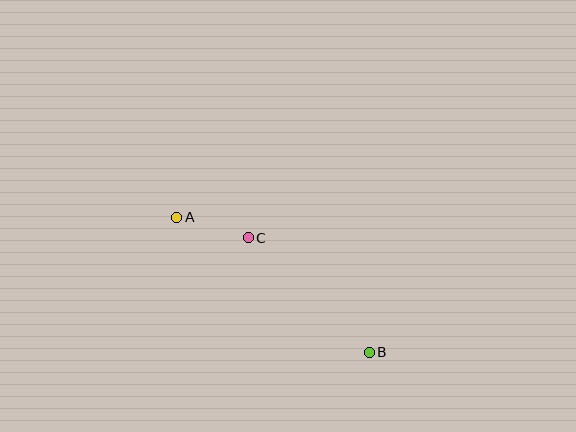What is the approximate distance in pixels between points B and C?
The distance between B and C is approximately 167 pixels.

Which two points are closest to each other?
Points A and C are closest to each other.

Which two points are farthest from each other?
Points A and B are farthest from each other.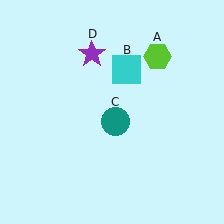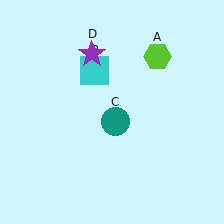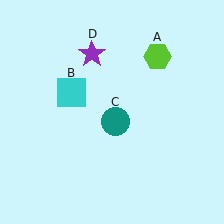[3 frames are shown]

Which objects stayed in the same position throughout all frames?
Lime hexagon (object A) and teal circle (object C) and purple star (object D) remained stationary.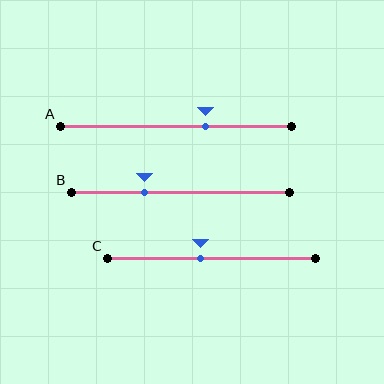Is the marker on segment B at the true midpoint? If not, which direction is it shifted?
No, the marker on segment B is shifted to the left by about 16% of the segment length.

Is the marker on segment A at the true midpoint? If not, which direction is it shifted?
No, the marker on segment A is shifted to the right by about 13% of the segment length.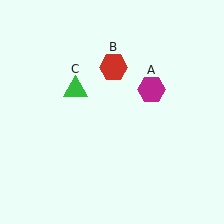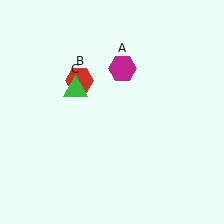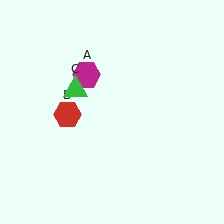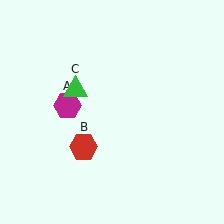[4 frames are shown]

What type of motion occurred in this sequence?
The magenta hexagon (object A), red hexagon (object B) rotated counterclockwise around the center of the scene.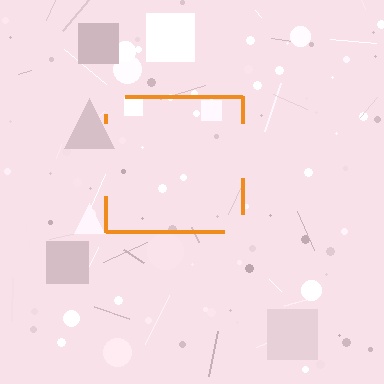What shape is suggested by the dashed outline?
The dashed outline suggests a square.